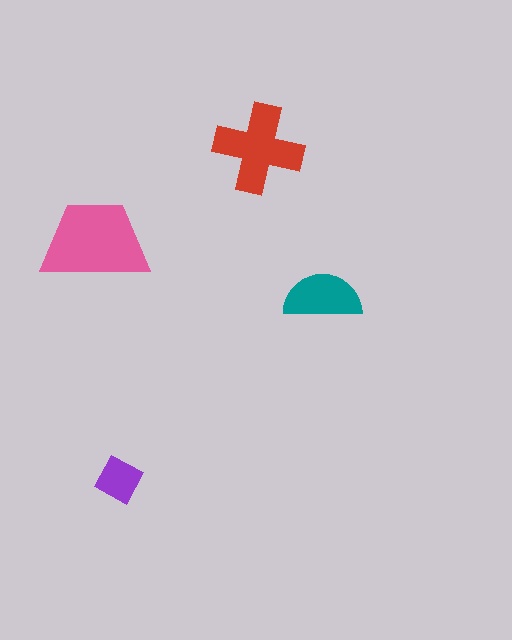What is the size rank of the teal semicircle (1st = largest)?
3rd.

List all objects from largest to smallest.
The pink trapezoid, the red cross, the teal semicircle, the purple diamond.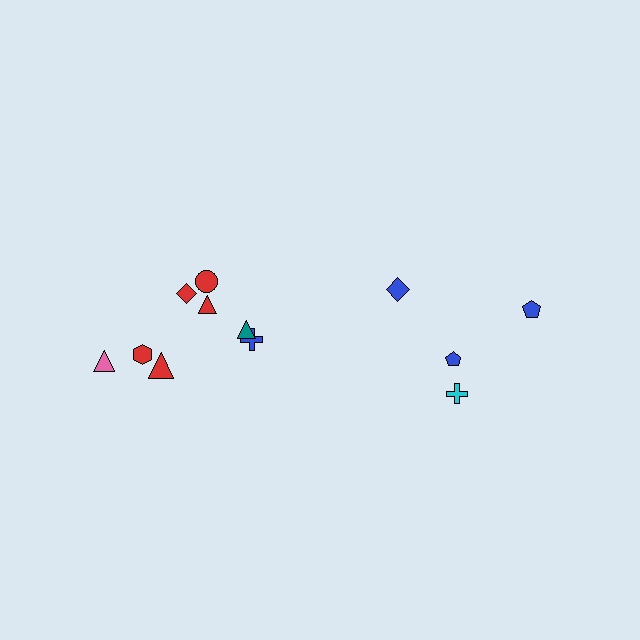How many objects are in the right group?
There are 4 objects.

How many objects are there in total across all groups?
There are 12 objects.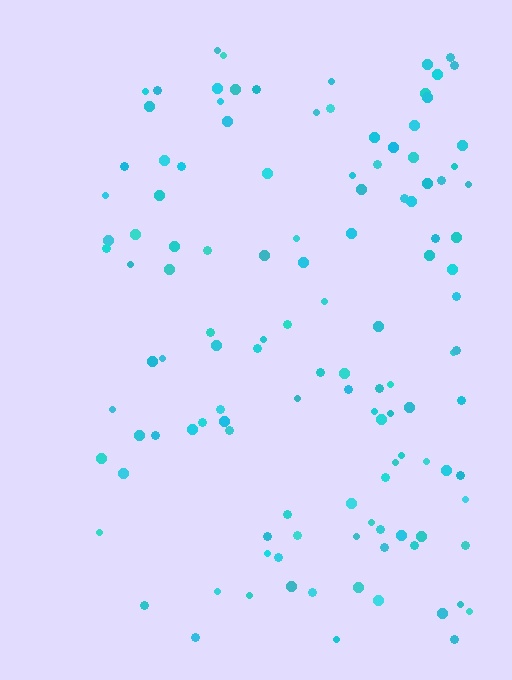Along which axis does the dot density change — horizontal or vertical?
Horizontal.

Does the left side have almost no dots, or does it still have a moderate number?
Still a moderate number, just noticeably fewer than the right.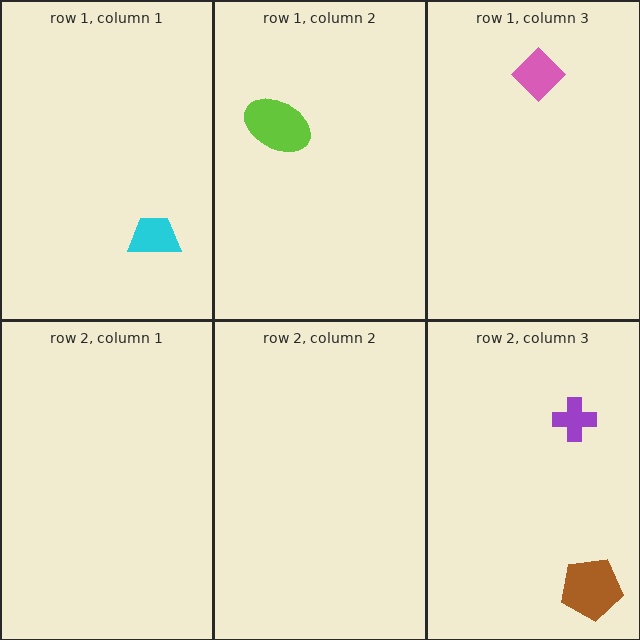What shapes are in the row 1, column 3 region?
The pink diamond.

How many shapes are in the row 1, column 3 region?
1.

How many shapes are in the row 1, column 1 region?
1.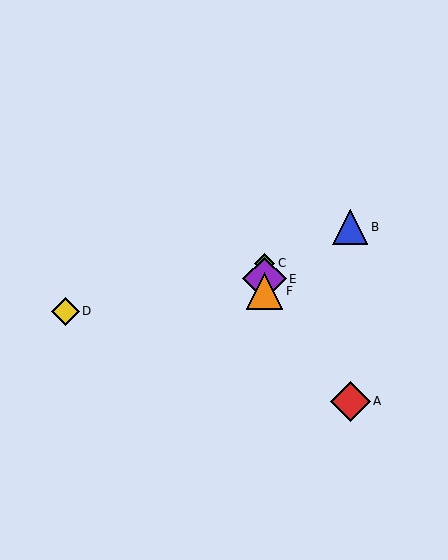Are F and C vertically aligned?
Yes, both are at x≈264.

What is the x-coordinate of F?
Object F is at x≈264.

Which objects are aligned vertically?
Objects C, E, F are aligned vertically.